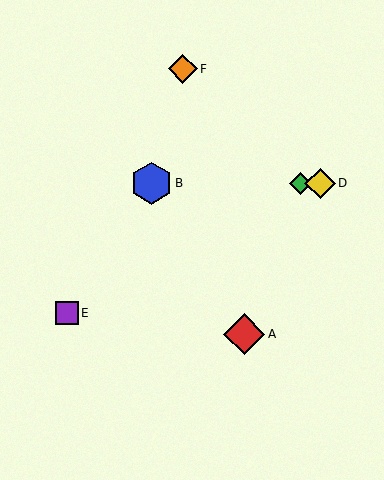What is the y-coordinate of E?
Object E is at y≈313.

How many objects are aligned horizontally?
3 objects (B, C, D) are aligned horizontally.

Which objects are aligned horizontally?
Objects B, C, D are aligned horizontally.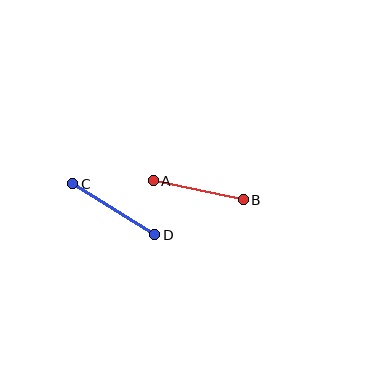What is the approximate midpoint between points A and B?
The midpoint is at approximately (198, 190) pixels.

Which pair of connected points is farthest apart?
Points C and D are farthest apart.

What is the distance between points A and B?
The distance is approximately 92 pixels.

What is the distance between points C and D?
The distance is approximately 97 pixels.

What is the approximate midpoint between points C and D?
The midpoint is at approximately (114, 209) pixels.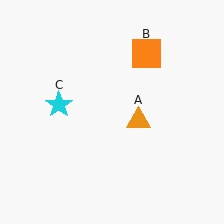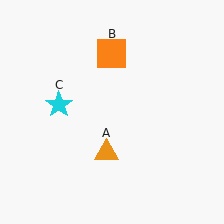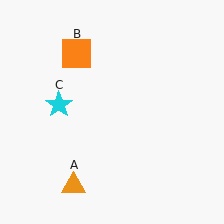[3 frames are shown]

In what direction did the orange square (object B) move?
The orange square (object B) moved left.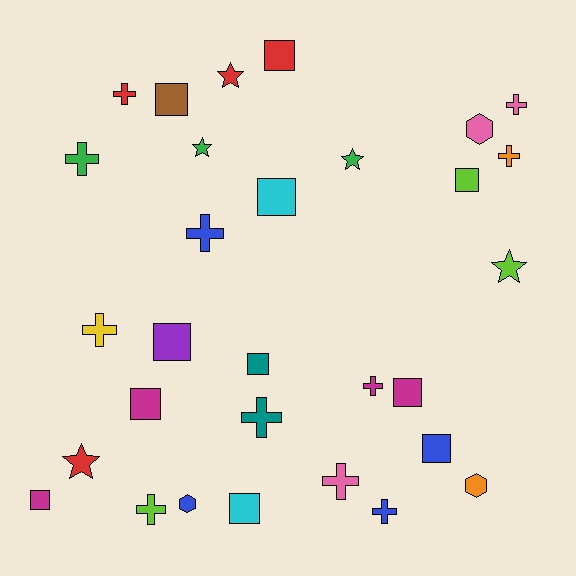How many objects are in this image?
There are 30 objects.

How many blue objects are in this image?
There are 4 blue objects.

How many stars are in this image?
There are 5 stars.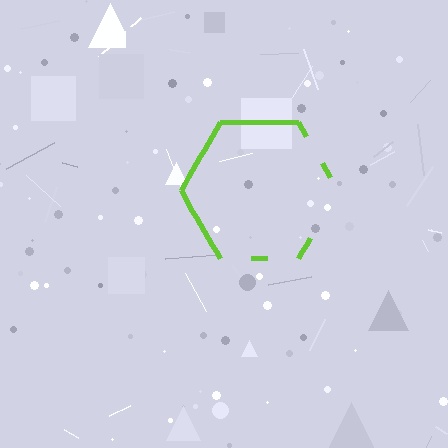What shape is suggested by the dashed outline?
The dashed outline suggests a hexagon.